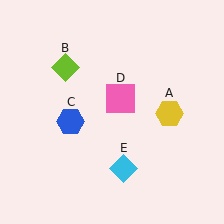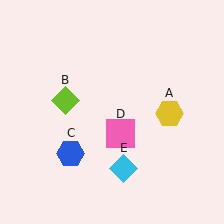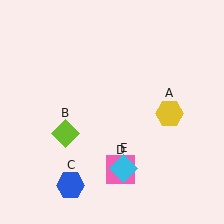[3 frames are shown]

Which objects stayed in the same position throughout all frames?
Yellow hexagon (object A) and cyan diamond (object E) remained stationary.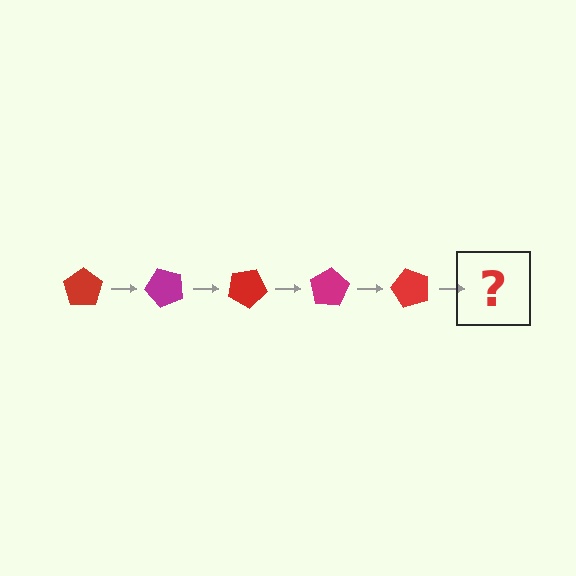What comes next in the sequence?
The next element should be a magenta pentagon, rotated 250 degrees from the start.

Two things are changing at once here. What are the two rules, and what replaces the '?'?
The two rules are that it rotates 50 degrees each step and the color cycles through red and magenta. The '?' should be a magenta pentagon, rotated 250 degrees from the start.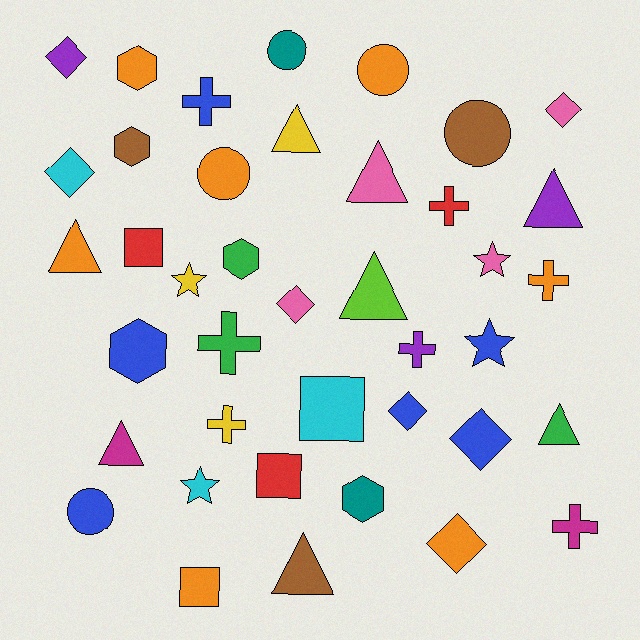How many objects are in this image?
There are 40 objects.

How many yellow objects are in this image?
There are 3 yellow objects.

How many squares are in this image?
There are 4 squares.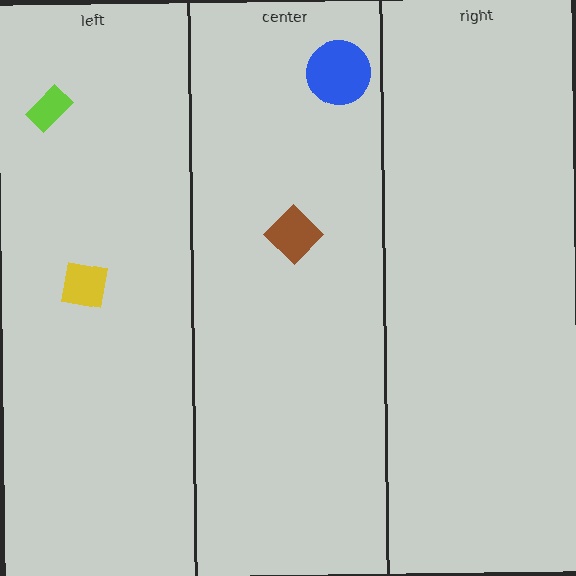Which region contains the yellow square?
The left region.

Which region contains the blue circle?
The center region.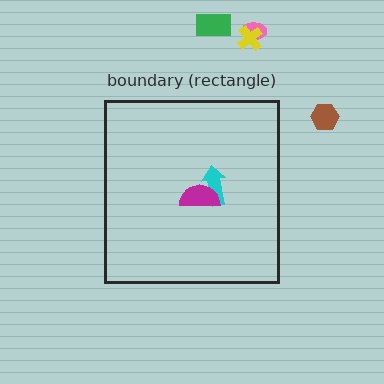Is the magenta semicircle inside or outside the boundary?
Inside.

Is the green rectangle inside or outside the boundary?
Outside.